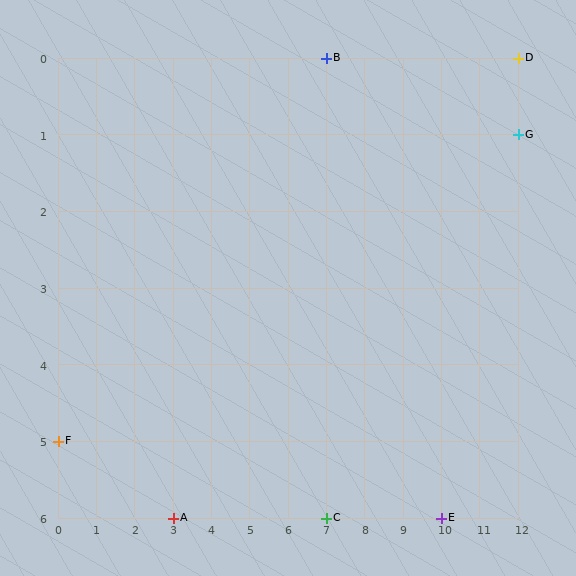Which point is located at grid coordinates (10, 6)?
Point E is at (10, 6).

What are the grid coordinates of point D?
Point D is at grid coordinates (12, 0).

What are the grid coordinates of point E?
Point E is at grid coordinates (10, 6).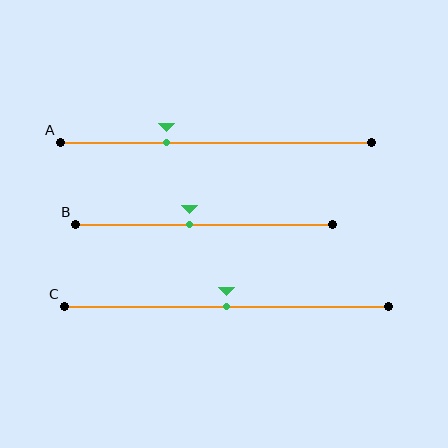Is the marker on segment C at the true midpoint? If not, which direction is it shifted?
Yes, the marker on segment C is at the true midpoint.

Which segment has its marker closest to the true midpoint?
Segment C has its marker closest to the true midpoint.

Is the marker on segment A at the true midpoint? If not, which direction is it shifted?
No, the marker on segment A is shifted to the left by about 16% of the segment length.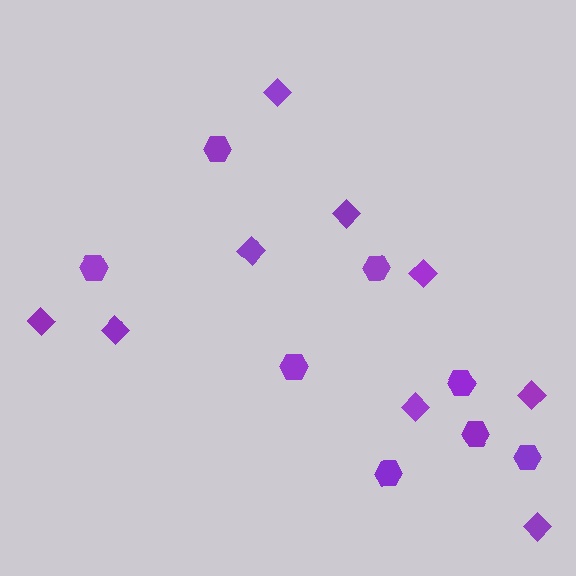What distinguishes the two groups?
There are 2 groups: one group of diamonds (9) and one group of hexagons (8).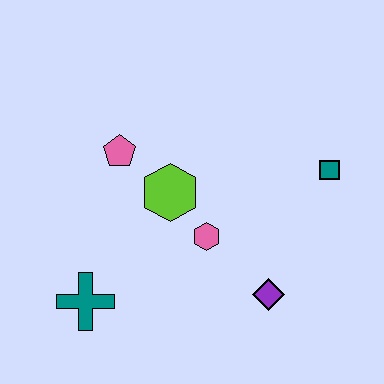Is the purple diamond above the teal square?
No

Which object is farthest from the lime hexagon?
The teal square is farthest from the lime hexagon.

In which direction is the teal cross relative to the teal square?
The teal cross is to the left of the teal square.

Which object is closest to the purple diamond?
The pink hexagon is closest to the purple diamond.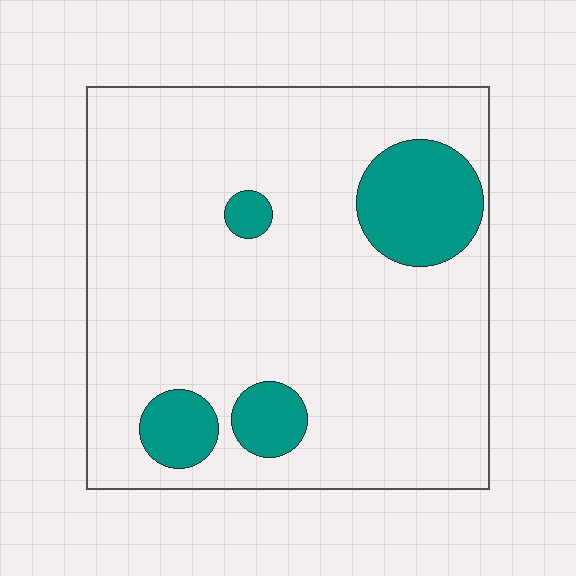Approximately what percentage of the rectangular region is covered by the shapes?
Approximately 15%.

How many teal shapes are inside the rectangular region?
4.